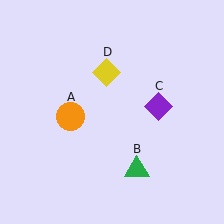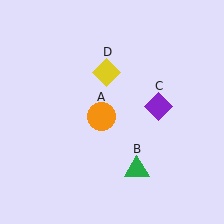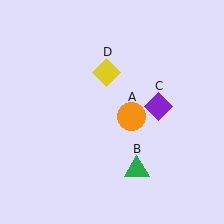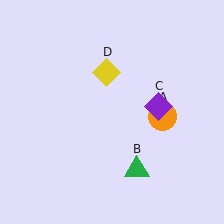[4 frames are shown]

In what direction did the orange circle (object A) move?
The orange circle (object A) moved right.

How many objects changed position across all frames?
1 object changed position: orange circle (object A).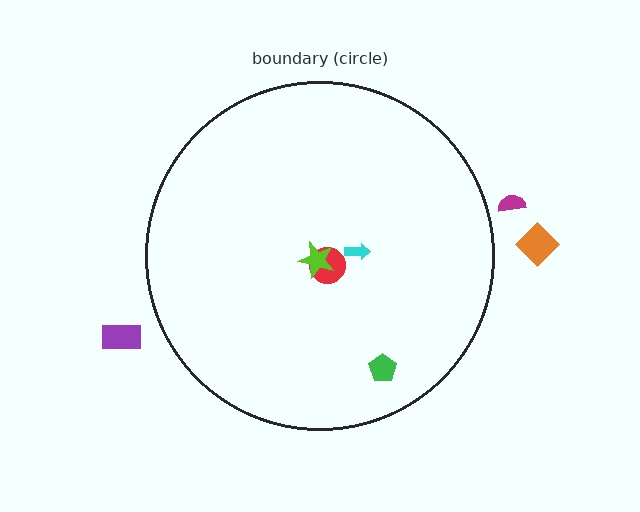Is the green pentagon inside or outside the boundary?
Inside.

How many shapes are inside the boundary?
4 inside, 3 outside.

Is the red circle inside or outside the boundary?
Inside.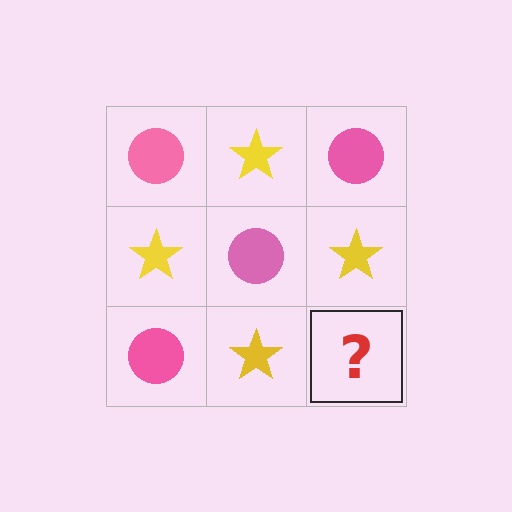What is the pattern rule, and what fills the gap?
The rule is that it alternates pink circle and yellow star in a checkerboard pattern. The gap should be filled with a pink circle.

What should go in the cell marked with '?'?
The missing cell should contain a pink circle.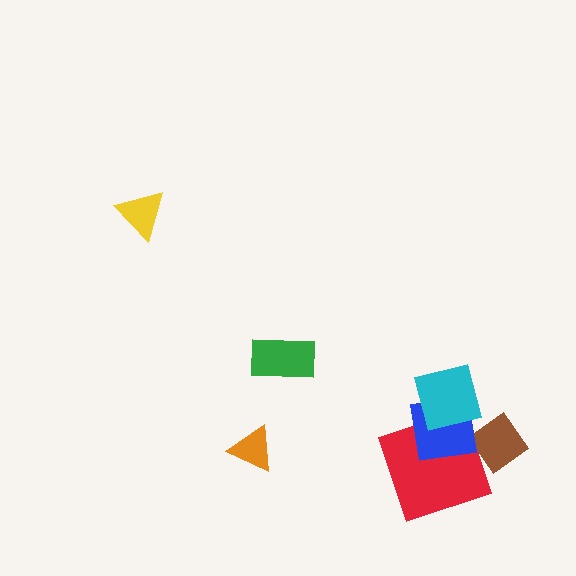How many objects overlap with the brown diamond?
2 objects overlap with the brown diamond.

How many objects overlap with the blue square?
3 objects overlap with the blue square.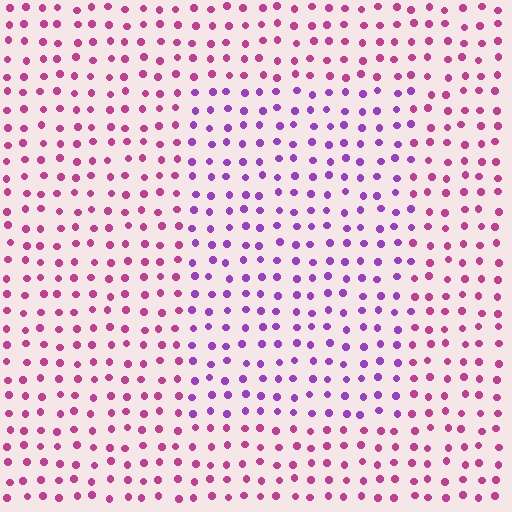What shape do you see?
I see a rectangle.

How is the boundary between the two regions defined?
The boundary is defined purely by a slight shift in hue (about 39 degrees). Spacing, size, and orientation are identical on both sides.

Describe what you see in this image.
The image is filled with small magenta elements in a uniform arrangement. A rectangle-shaped region is visible where the elements are tinted to a slightly different hue, forming a subtle color boundary.